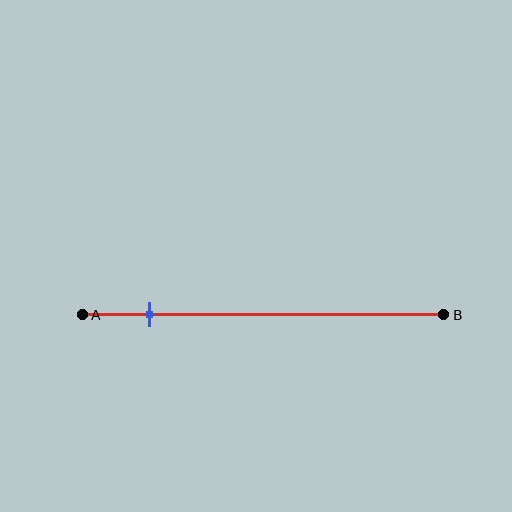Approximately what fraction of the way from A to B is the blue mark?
The blue mark is approximately 20% of the way from A to B.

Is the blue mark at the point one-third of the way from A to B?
No, the mark is at about 20% from A, not at the 33% one-third point.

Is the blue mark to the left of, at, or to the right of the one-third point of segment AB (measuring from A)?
The blue mark is to the left of the one-third point of segment AB.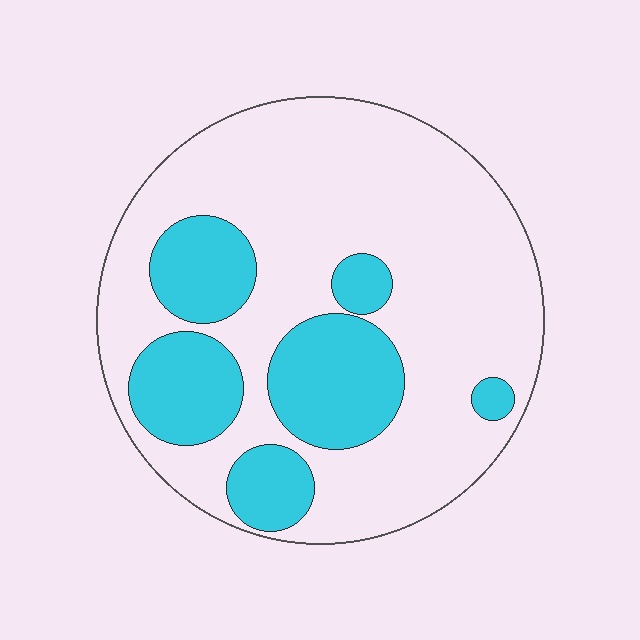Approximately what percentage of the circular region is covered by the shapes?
Approximately 30%.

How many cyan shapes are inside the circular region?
6.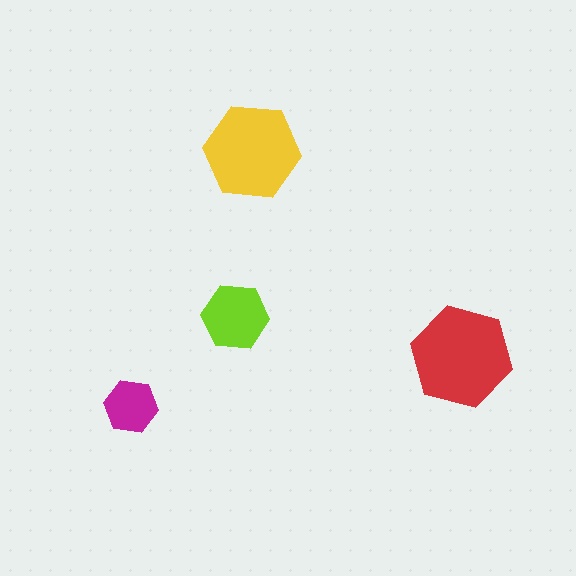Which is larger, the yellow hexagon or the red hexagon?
The red one.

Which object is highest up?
The yellow hexagon is topmost.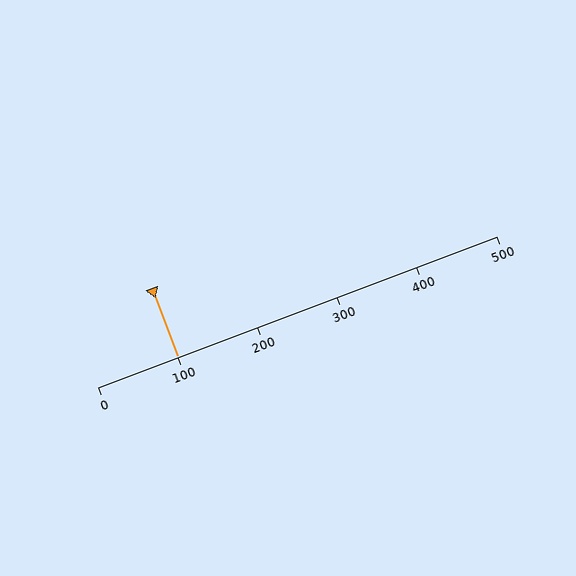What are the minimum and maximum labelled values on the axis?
The axis runs from 0 to 500.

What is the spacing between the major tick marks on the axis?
The major ticks are spaced 100 apart.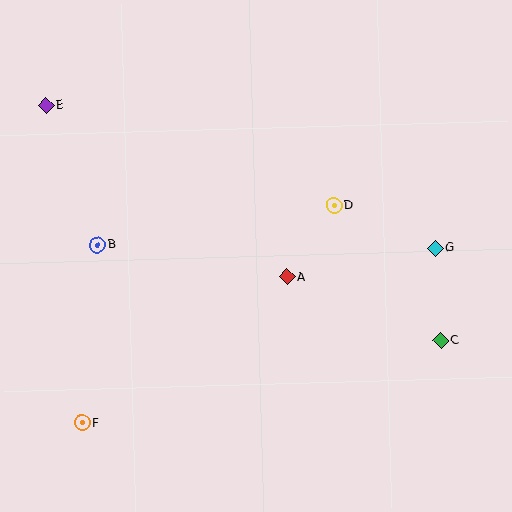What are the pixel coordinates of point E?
Point E is at (46, 105).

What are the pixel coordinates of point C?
Point C is at (441, 341).